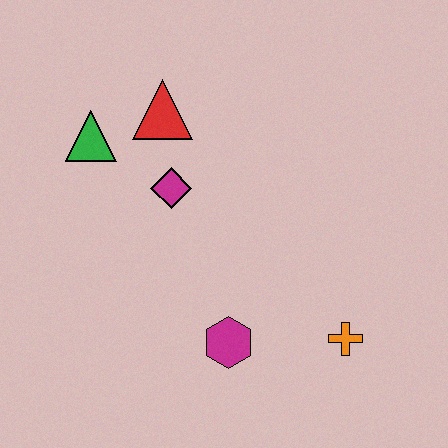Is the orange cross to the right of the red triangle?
Yes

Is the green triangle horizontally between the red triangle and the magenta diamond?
No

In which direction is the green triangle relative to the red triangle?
The green triangle is to the left of the red triangle.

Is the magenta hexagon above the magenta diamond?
No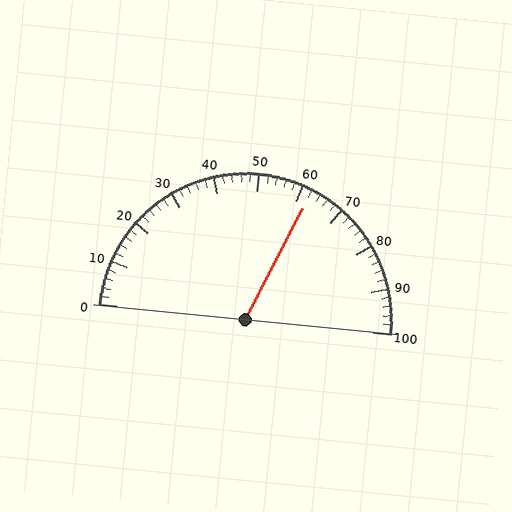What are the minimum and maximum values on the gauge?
The gauge ranges from 0 to 100.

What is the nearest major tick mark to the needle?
The nearest major tick mark is 60.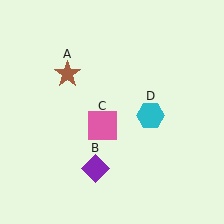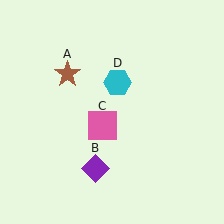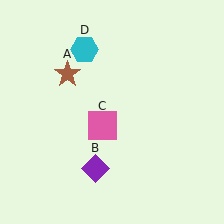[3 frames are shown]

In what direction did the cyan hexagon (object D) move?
The cyan hexagon (object D) moved up and to the left.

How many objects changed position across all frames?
1 object changed position: cyan hexagon (object D).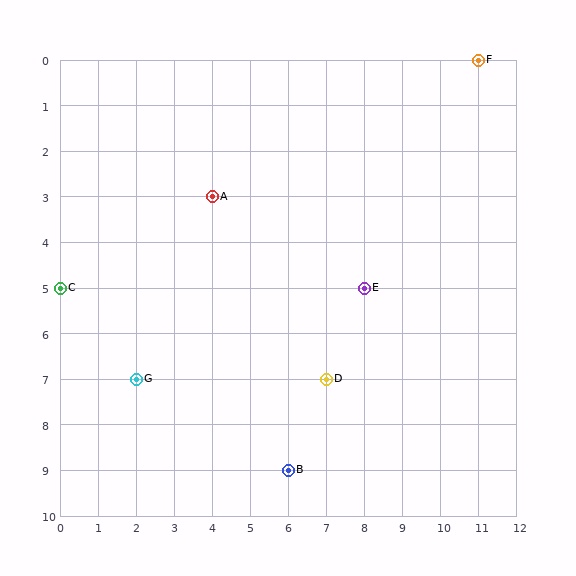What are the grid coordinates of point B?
Point B is at grid coordinates (6, 9).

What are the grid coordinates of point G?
Point G is at grid coordinates (2, 7).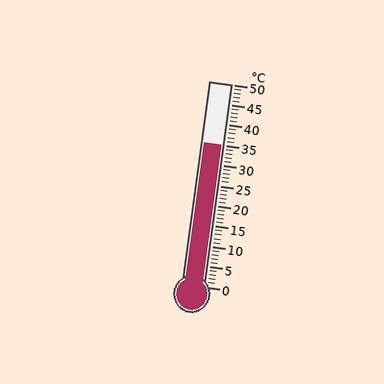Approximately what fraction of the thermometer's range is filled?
The thermometer is filled to approximately 70% of its range.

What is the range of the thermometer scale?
The thermometer scale ranges from 0°C to 50°C.